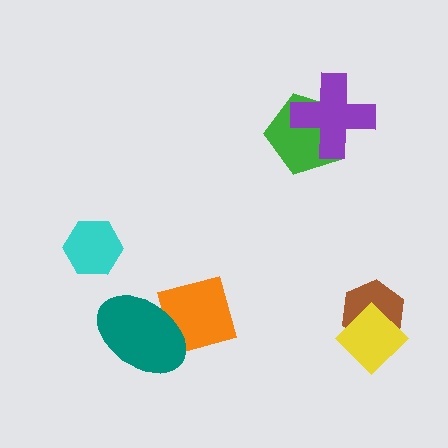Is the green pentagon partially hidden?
Yes, it is partially covered by another shape.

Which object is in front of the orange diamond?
The teal ellipse is in front of the orange diamond.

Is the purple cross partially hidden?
No, no other shape covers it.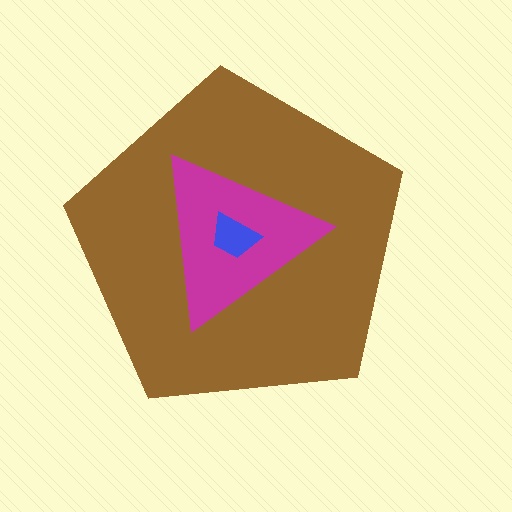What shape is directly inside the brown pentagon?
The magenta triangle.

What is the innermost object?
The blue trapezoid.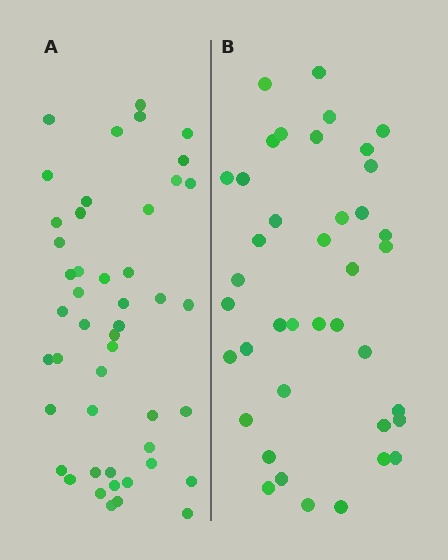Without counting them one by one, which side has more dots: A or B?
Region A (the left region) has more dots.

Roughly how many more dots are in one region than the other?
Region A has roughly 8 or so more dots than region B.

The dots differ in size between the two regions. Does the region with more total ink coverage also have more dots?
No. Region B has more total ink coverage because its dots are larger, but region A actually contains more individual dots. Total area can be misleading — the number of items is what matters here.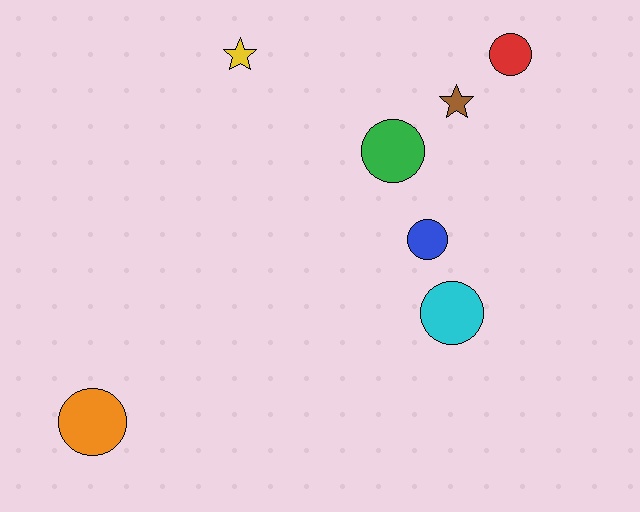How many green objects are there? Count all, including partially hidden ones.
There is 1 green object.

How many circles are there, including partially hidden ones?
There are 5 circles.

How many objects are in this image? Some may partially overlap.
There are 7 objects.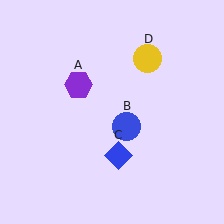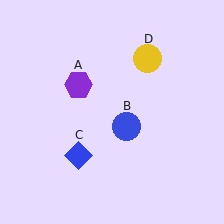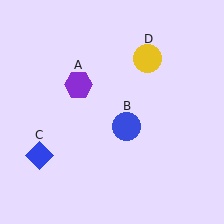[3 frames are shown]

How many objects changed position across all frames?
1 object changed position: blue diamond (object C).